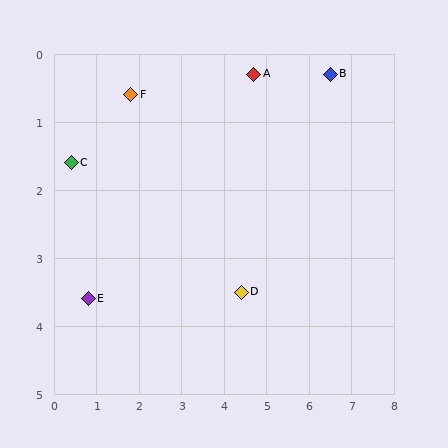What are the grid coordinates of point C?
Point C is at approximately (0.4, 1.6).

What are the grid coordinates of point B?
Point B is at approximately (6.5, 0.3).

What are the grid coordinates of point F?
Point F is at approximately (1.8, 0.6).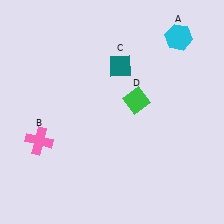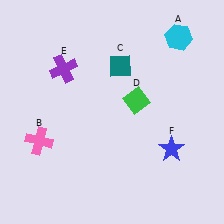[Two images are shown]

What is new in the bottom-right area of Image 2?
A blue star (F) was added in the bottom-right area of Image 2.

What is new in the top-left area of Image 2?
A purple cross (E) was added in the top-left area of Image 2.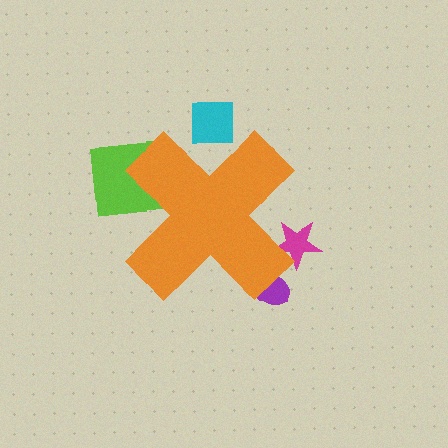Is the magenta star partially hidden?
Yes, the magenta star is partially hidden behind the orange cross.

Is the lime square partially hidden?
Yes, the lime square is partially hidden behind the orange cross.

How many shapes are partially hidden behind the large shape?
5 shapes are partially hidden.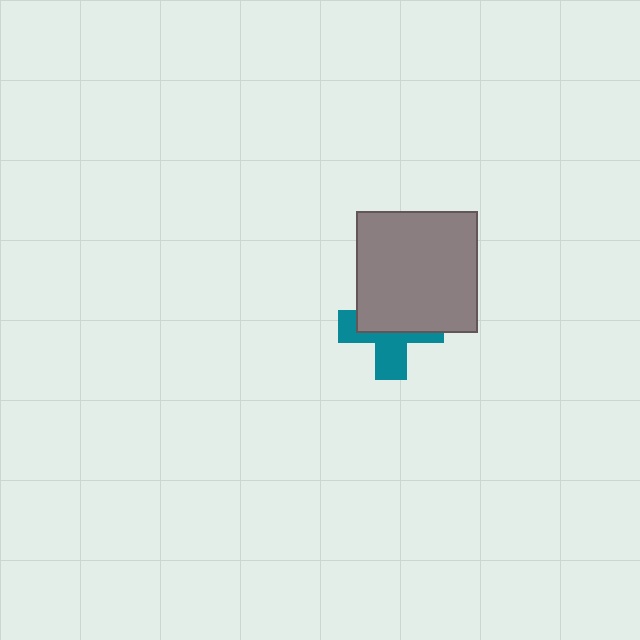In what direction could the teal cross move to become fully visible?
The teal cross could move down. That would shift it out from behind the gray rectangle entirely.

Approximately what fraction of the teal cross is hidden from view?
Roughly 55% of the teal cross is hidden behind the gray rectangle.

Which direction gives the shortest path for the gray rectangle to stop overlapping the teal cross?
Moving up gives the shortest separation.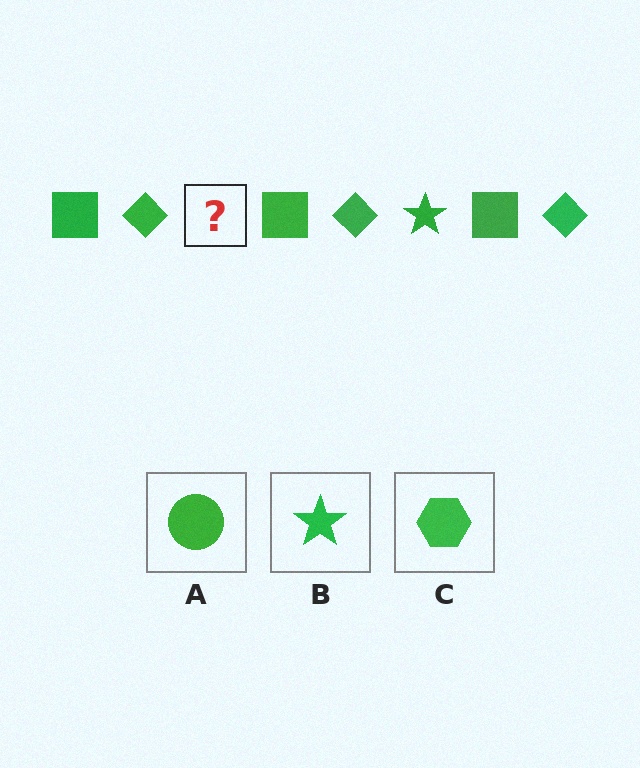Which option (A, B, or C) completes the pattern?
B.